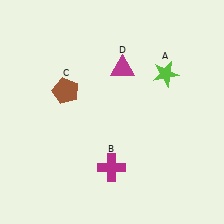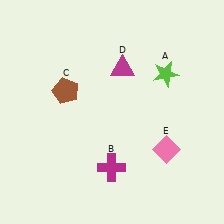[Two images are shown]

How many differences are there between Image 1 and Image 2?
There is 1 difference between the two images.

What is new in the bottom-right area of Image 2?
A pink diamond (E) was added in the bottom-right area of Image 2.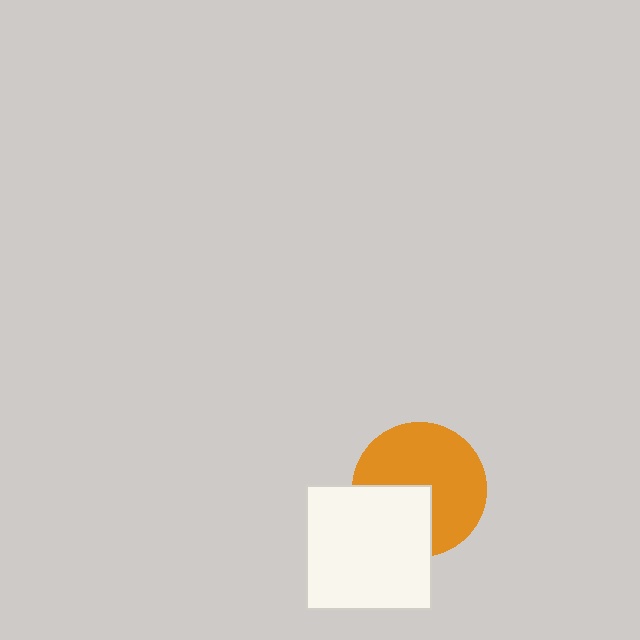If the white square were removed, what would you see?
You would see the complete orange circle.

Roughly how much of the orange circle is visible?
Most of it is visible (roughly 67%).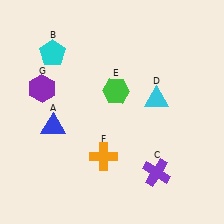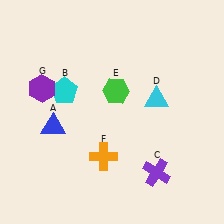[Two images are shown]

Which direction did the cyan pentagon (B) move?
The cyan pentagon (B) moved down.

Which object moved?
The cyan pentagon (B) moved down.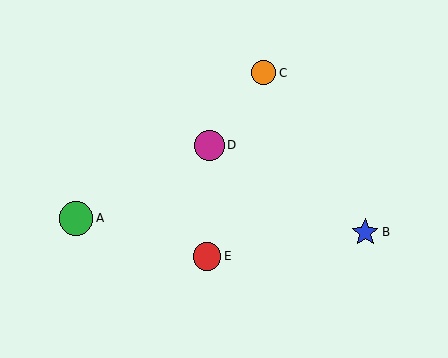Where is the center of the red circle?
The center of the red circle is at (207, 256).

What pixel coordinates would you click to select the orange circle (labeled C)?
Click at (264, 73) to select the orange circle C.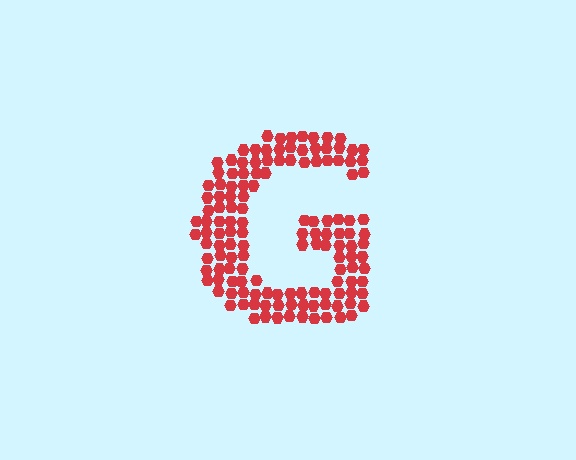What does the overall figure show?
The overall figure shows the letter G.